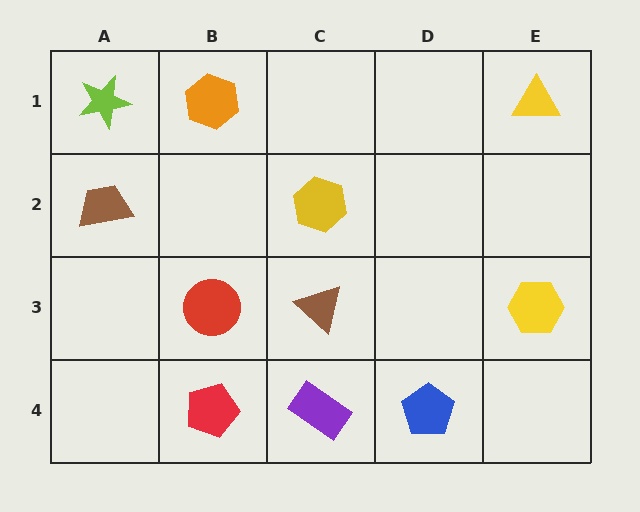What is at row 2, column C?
A yellow hexagon.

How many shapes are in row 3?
3 shapes.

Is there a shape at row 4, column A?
No, that cell is empty.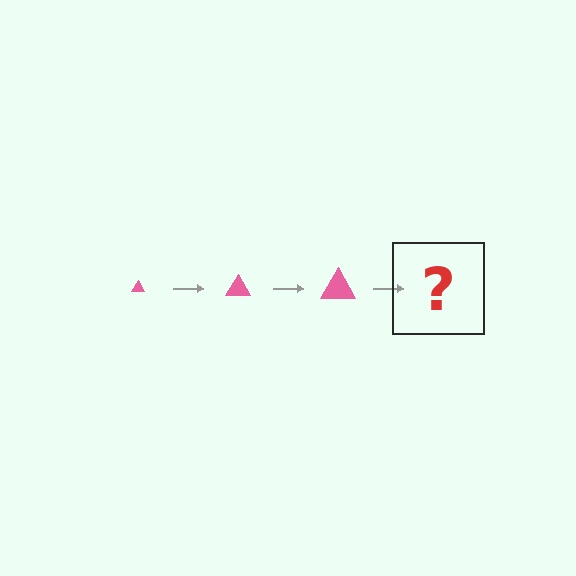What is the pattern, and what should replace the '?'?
The pattern is that the triangle gets progressively larger each step. The '?' should be a pink triangle, larger than the previous one.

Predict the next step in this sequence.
The next step is a pink triangle, larger than the previous one.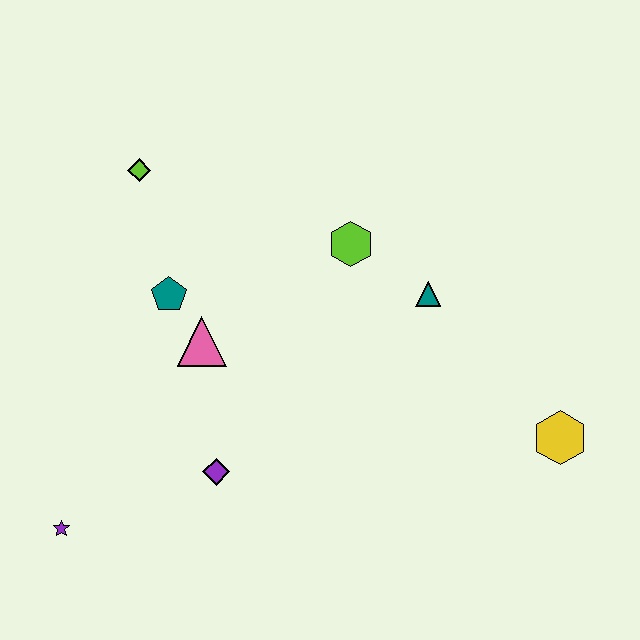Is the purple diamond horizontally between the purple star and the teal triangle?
Yes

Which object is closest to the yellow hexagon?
The teal triangle is closest to the yellow hexagon.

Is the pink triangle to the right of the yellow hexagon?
No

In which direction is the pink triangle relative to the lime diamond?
The pink triangle is below the lime diamond.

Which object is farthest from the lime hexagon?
The purple star is farthest from the lime hexagon.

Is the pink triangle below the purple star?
No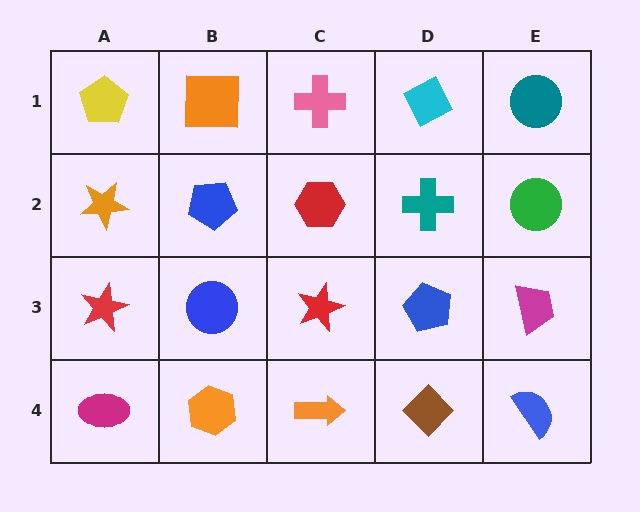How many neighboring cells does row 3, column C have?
4.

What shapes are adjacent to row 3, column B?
A blue pentagon (row 2, column B), an orange hexagon (row 4, column B), a red star (row 3, column A), a red star (row 3, column C).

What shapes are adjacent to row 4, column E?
A magenta trapezoid (row 3, column E), a brown diamond (row 4, column D).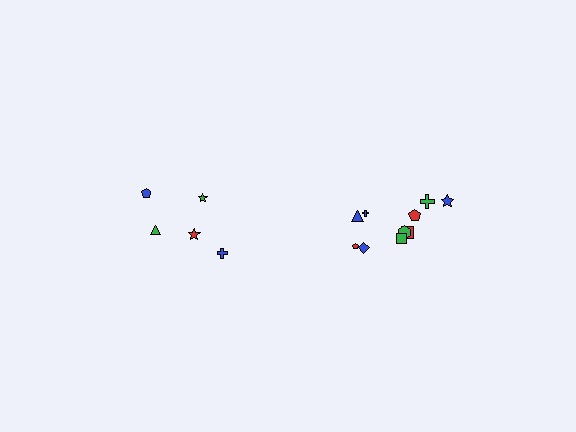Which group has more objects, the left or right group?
The right group.